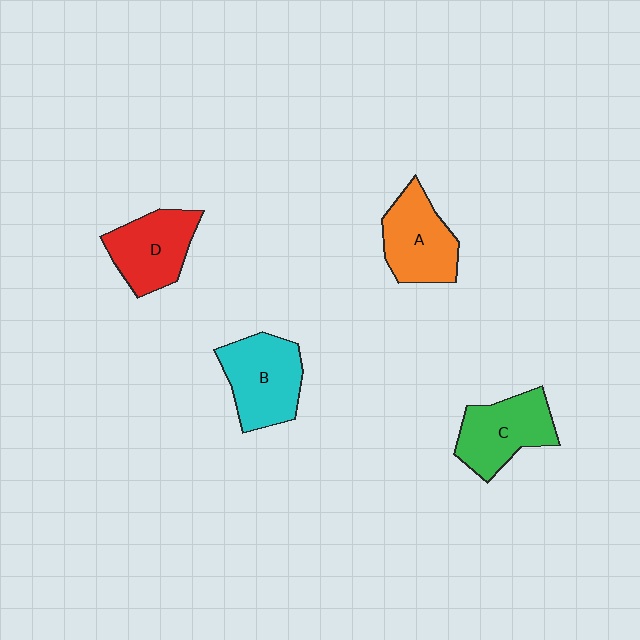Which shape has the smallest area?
Shape D (red).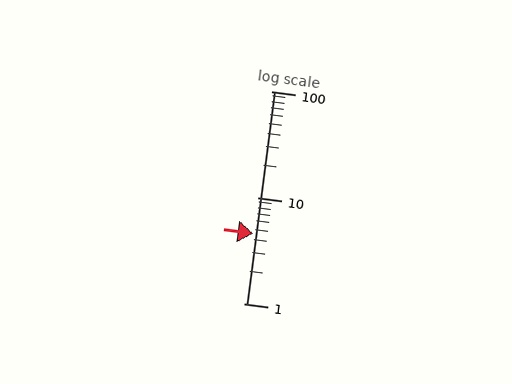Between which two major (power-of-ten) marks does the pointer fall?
The pointer is between 1 and 10.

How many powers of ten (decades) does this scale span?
The scale spans 2 decades, from 1 to 100.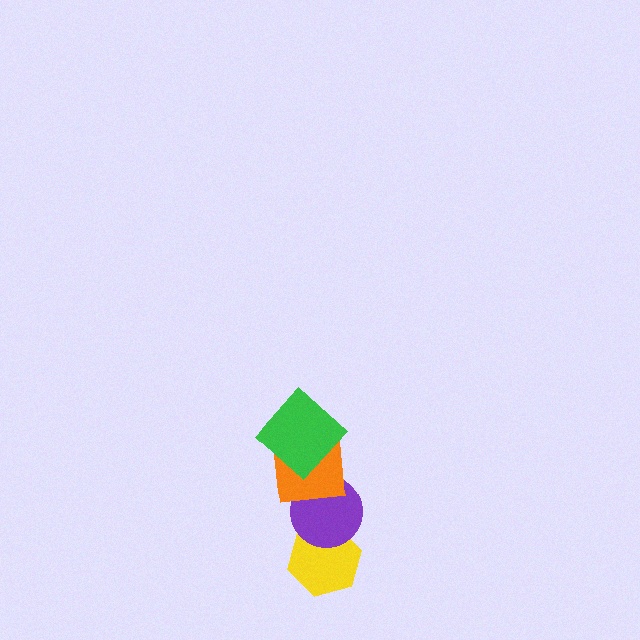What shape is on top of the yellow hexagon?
The purple circle is on top of the yellow hexagon.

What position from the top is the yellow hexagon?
The yellow hexagon is 4th from the top.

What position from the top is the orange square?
The orange square is 2nd from the top.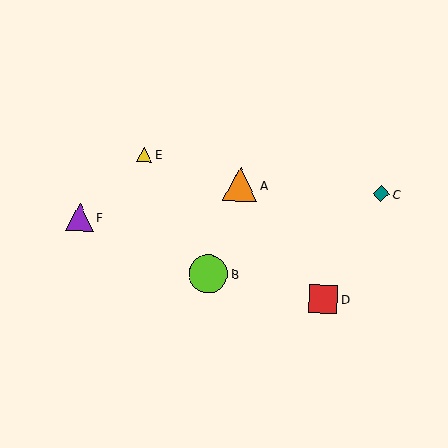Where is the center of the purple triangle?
The center of the purple triangle is at (80, 218).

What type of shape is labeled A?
Shape A is an orange triangle.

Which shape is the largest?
The lime circle (labeled B) is the largest.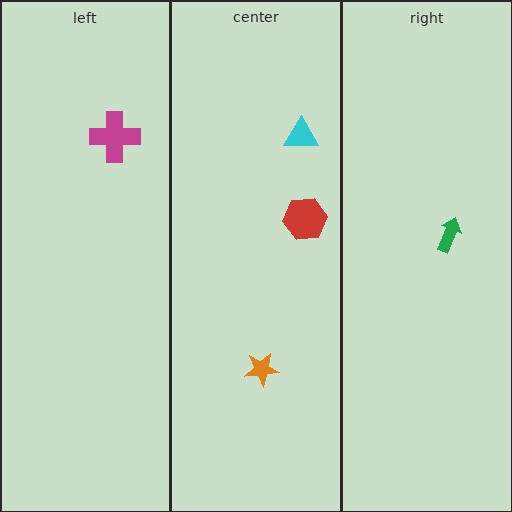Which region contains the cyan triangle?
The center region.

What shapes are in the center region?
The orange star, the red hexagon, the cyan triangle.